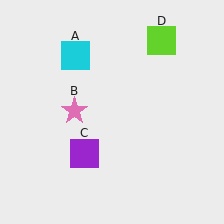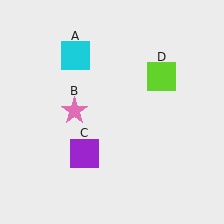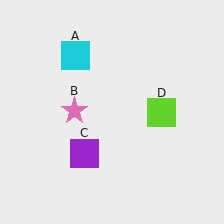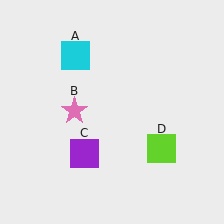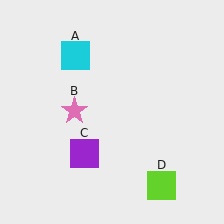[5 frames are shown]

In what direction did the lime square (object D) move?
The lime square (object D) moved down.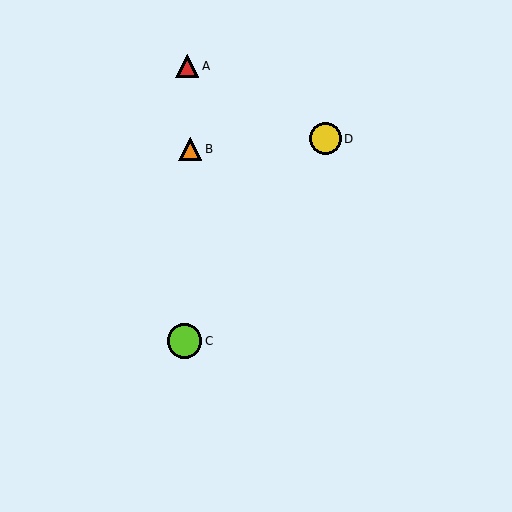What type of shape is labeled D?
Shape D is a yellow circle.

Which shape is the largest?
The lime circle (labeled C) is the largest.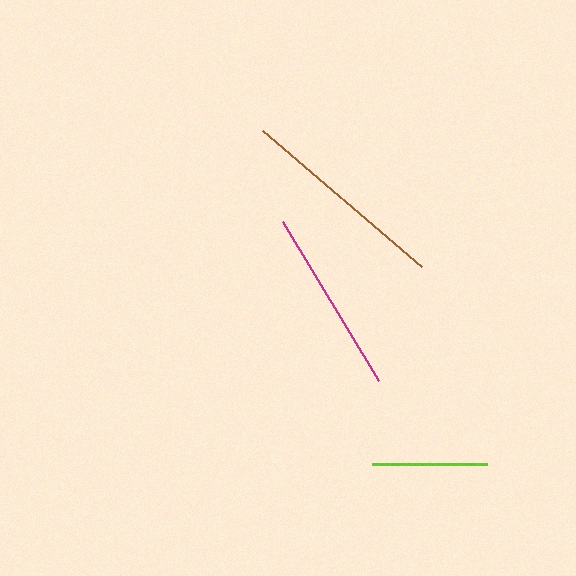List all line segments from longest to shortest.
From longest to shortest: brown, magenta, lime.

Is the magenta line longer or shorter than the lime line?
The magenta line is longer than the lime line.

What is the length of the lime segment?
The lime segment is approximately 116 pixels long.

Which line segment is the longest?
The brown line is the longest at approximately 209 pixels.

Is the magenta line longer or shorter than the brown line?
The brown line is longer than the magenta line.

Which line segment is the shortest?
The lime line is the shortest at approximately 116 pixels.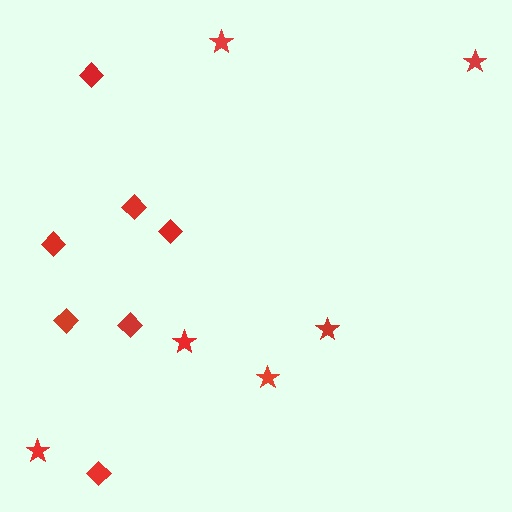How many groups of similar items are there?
There are 2 groups: one group of diamonds (7) and one group of stars (6).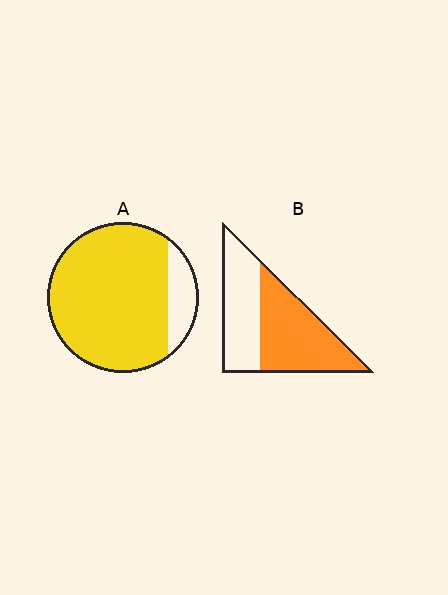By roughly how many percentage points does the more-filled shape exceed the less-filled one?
By roughly 30 percentage points (A over B).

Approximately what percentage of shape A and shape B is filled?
A is approximately 85% and B is approximately 55%.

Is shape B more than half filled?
Yes.